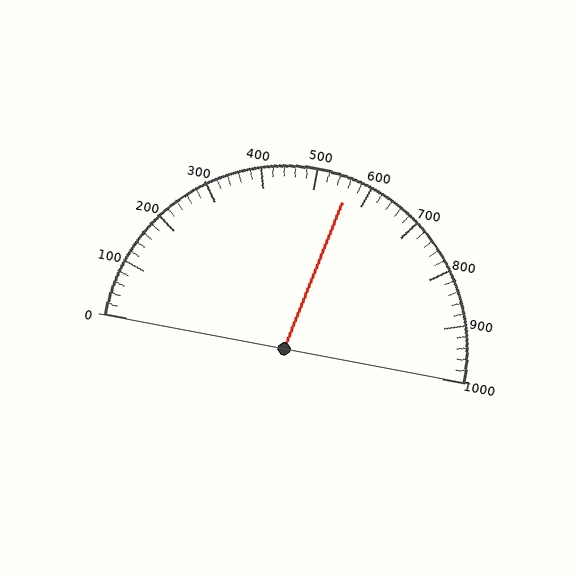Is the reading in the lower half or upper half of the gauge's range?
The reading is in the upper half of the range (0 to 1000).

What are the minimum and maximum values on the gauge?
The gauge ranges from 0 to 1000.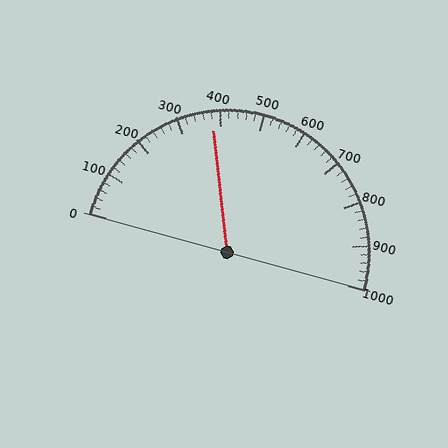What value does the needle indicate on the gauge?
The needle indicates approximately 380.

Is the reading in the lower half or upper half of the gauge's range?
The reading is in the lower half of the range (0 to 1000).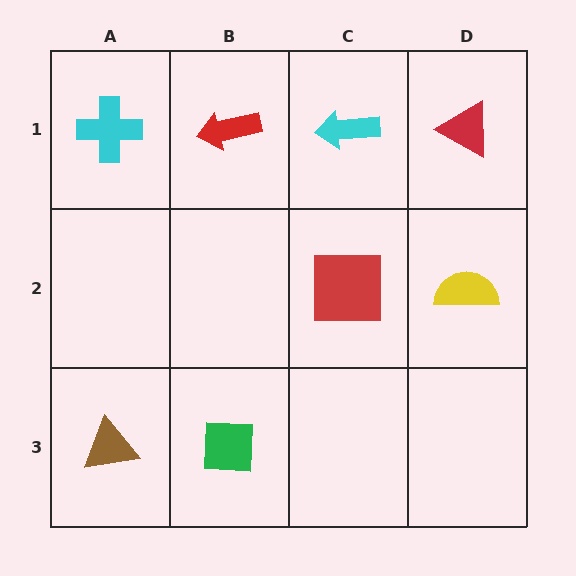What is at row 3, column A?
A brown triangle.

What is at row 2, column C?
A red square.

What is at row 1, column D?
A red triangle.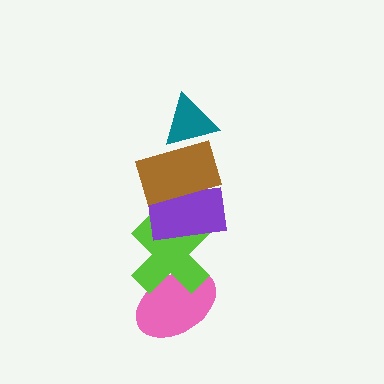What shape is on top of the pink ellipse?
The lime cross is on top of the pink ellipse.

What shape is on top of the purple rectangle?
The brown rectangle is on top of the purple rectangle.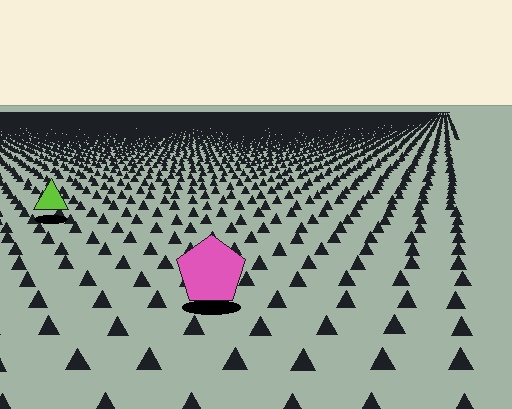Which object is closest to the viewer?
The pink pentagon is closest. The texture marks near it are larger and more spread out.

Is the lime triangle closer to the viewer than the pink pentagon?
No. The pink pentagon is closer — you can tell from the texture gradient: the ground texture is coarser near it.